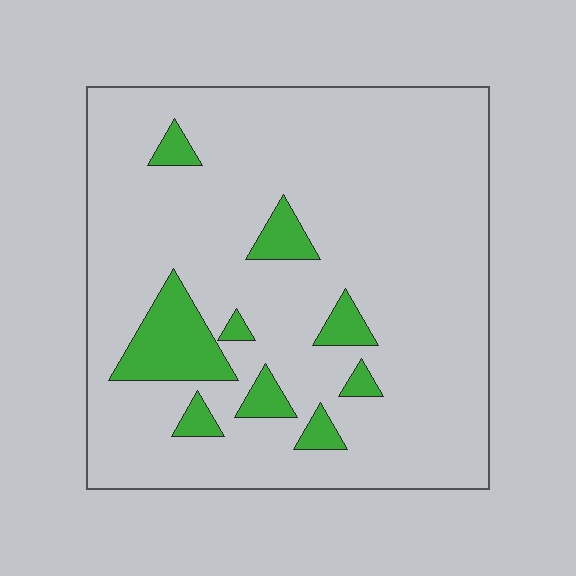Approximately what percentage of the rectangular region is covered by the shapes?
Approximately 10%.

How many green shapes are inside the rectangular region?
9.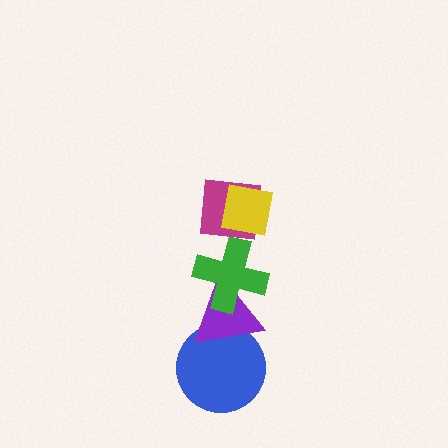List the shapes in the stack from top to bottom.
From top to bottom: the yellow square, the magenta square, the green cross, the purple triangle, the blue circle.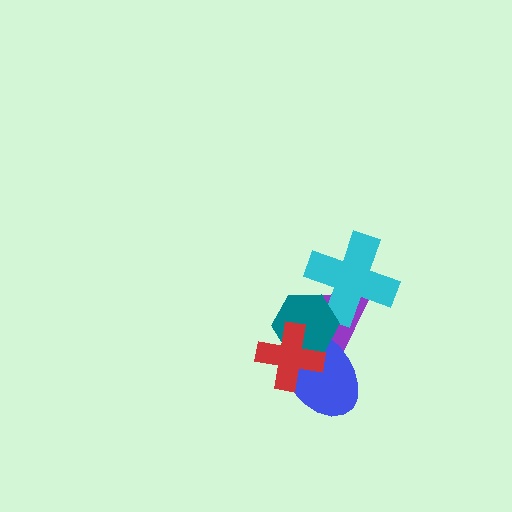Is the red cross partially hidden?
No, no other shape covers it.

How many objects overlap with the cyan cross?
2 objects overlap with the cyan cross.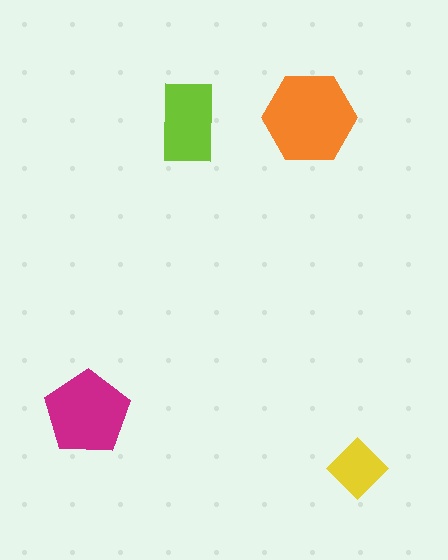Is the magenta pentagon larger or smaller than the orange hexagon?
Smaller.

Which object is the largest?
The orange hexagon.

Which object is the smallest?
The yellow diamond.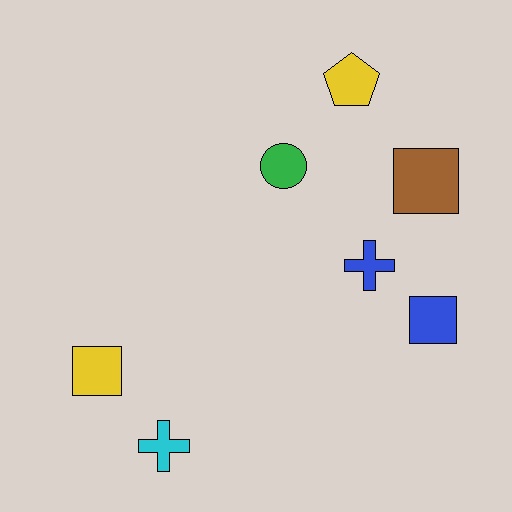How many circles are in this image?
There is 1 circle.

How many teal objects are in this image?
There are no teal objects.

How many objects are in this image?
There are 7 objects.